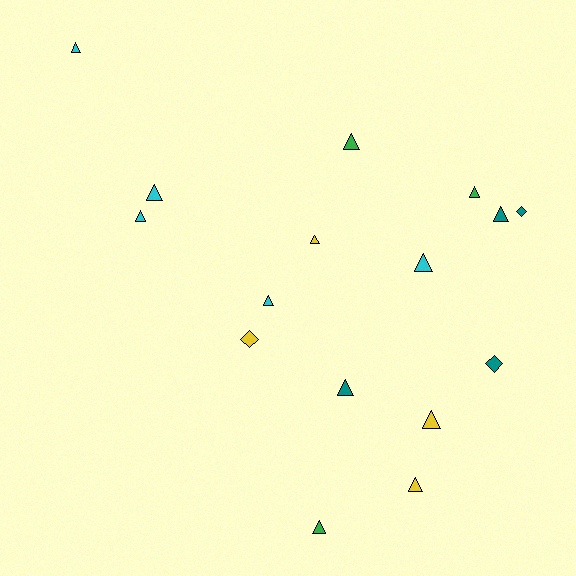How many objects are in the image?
There are 16 objects.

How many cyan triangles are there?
There are 5 cyan triangles.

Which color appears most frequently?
Cyan, with 5 objects.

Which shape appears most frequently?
Triangle, with 13 objects.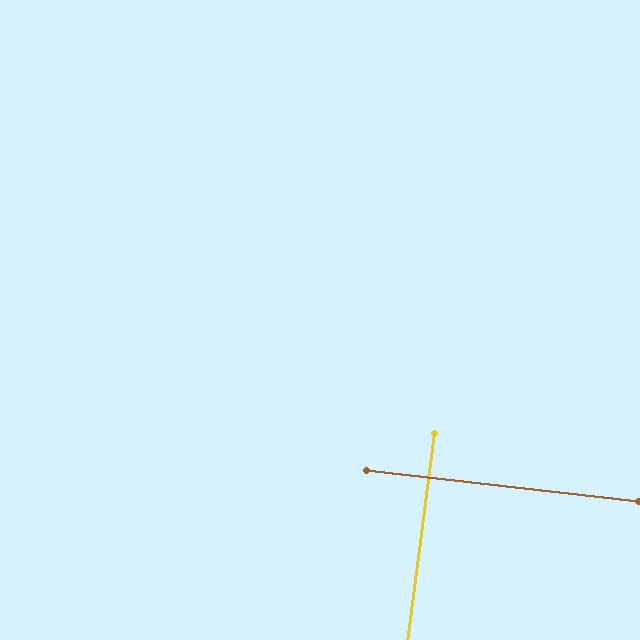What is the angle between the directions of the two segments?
Approximately 89 degrees.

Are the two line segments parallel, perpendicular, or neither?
Perpendicular — they meet at approximately 89°.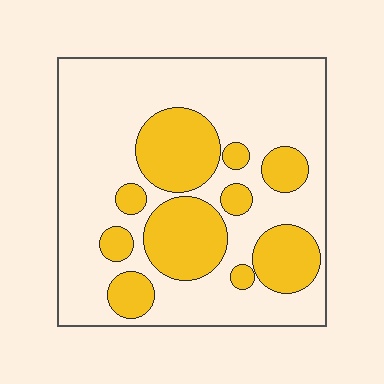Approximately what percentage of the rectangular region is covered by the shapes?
Approximately 30%.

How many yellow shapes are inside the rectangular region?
10.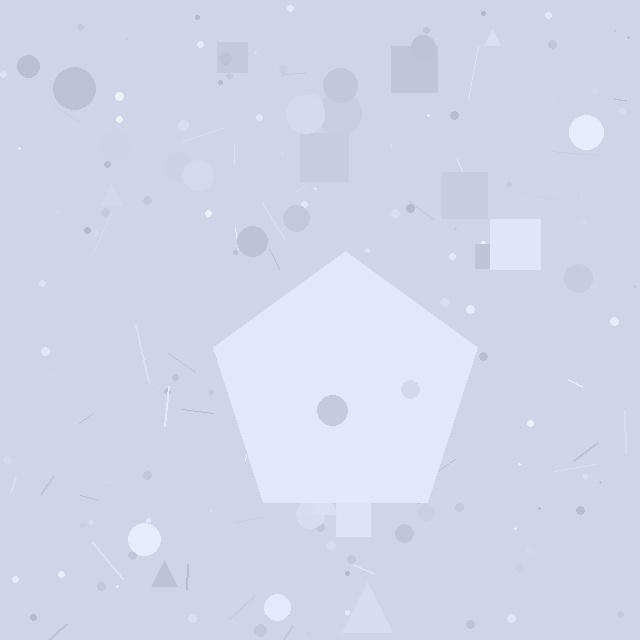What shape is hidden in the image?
A pentagon is hidden in the image.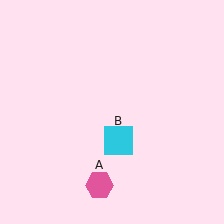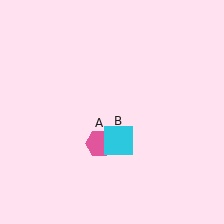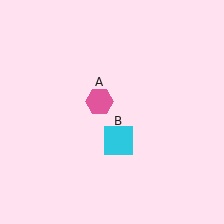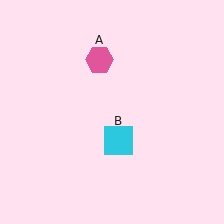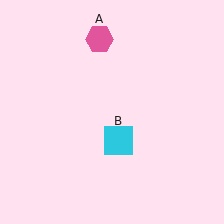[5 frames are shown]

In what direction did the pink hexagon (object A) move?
The pink hexagon (object A) moved up.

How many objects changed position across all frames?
1 object changed position: pink hexagon (object A).